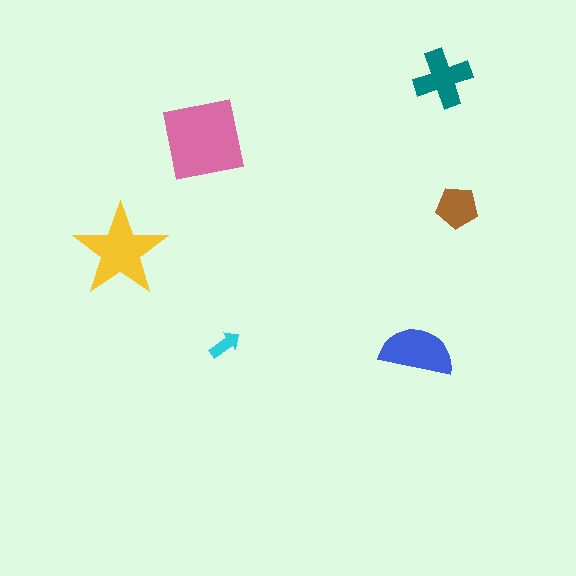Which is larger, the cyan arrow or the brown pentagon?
The brown pentagon.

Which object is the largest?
The pink square.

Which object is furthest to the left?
The yellow star is leftmost.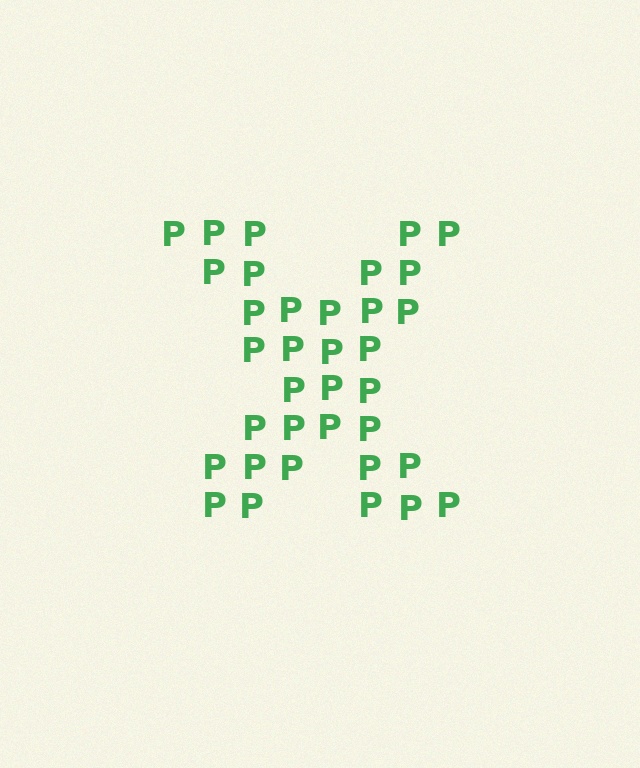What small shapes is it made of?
It is made of small letter P's.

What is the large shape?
The large shape is the letter X.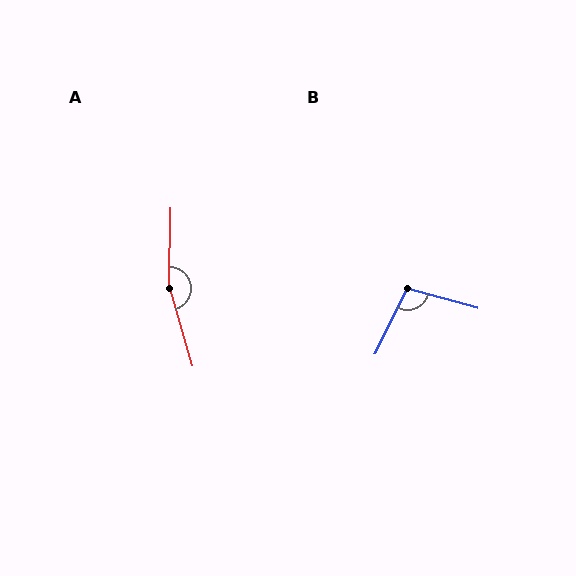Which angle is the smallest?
B, at approximately 101 degrees.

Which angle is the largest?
A, at approximately 163 degrees.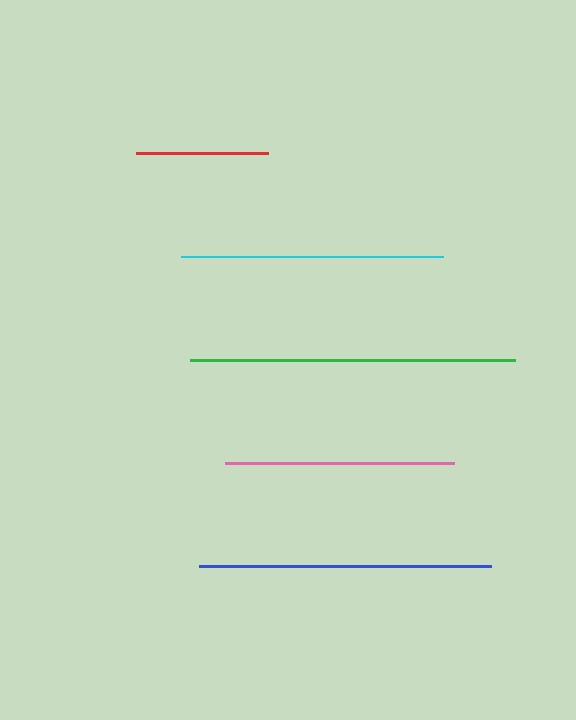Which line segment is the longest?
The green line is the longest at approximately 325 pixels.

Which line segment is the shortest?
The red line is the shortest at approximately 132 pixels.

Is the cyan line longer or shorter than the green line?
The green line is longer than the cyan line.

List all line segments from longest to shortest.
From longest to shortest: green, blue, cyan, pink, red.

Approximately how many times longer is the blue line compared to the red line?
The blue line is approximately 2.2 times the length of the red line.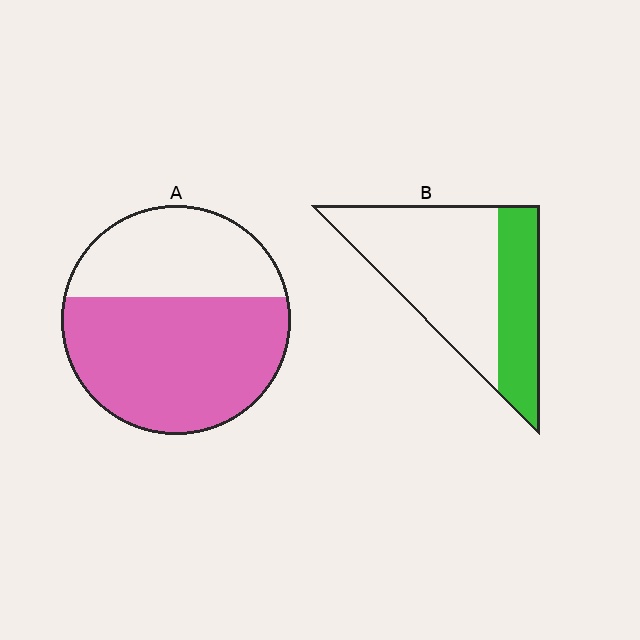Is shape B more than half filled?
No.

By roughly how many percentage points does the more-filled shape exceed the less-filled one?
By roughly 30 percentage points (A over B).